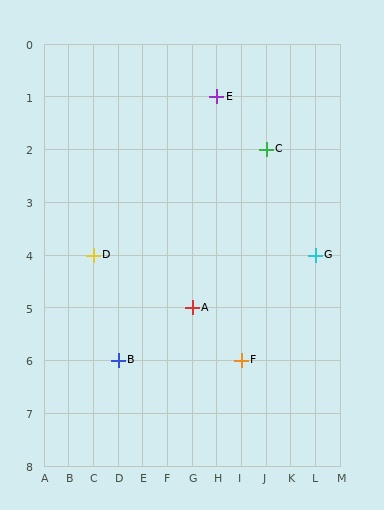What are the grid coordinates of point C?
Point C is at grid coordinates (J, 2).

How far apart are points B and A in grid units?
Points B and A are 3 columns and 1 row apart (about 3.2 grid units diagonally).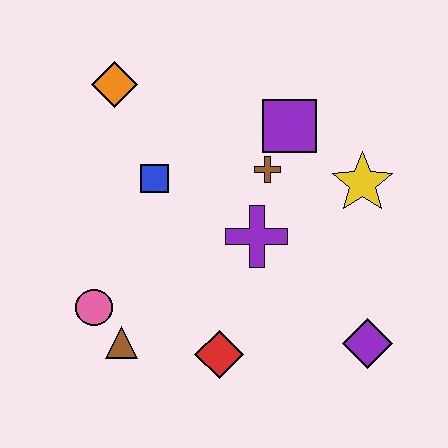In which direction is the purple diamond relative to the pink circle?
The purple diamond is to the right of the pink circle.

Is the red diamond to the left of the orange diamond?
No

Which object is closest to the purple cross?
The brown cross is closest to the purple cross.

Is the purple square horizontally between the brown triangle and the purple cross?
No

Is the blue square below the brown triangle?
No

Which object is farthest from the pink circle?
The yellow star is farthest from the pink circle.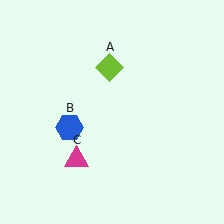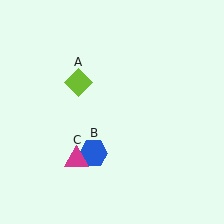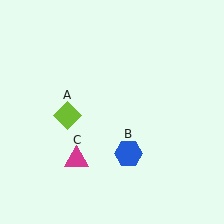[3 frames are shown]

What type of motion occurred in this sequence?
The lime diamond (object A), blue hexagon (object B) rotated counterclockwise around the center of the scene.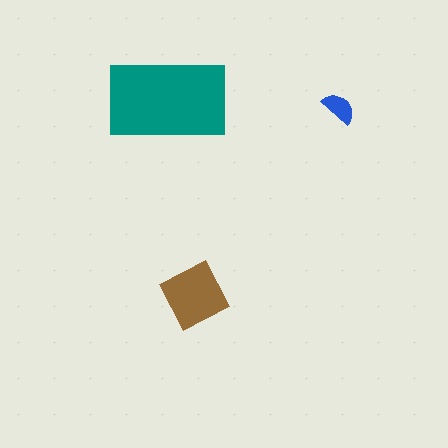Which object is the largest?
The teal rectangle.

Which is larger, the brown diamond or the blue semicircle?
The brown diamond.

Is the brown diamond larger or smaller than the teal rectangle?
Smaller.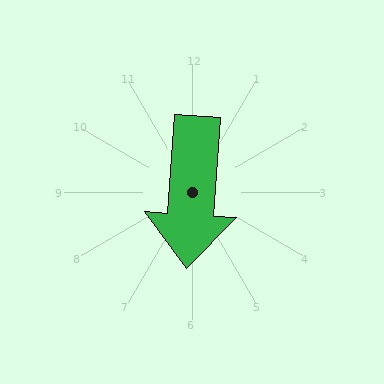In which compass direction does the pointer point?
South.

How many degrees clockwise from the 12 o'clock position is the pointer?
Approximately 184 degrees.